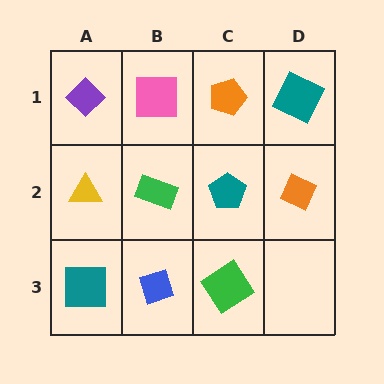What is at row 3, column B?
A blue diamond.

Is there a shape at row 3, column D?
No, that cell is empty.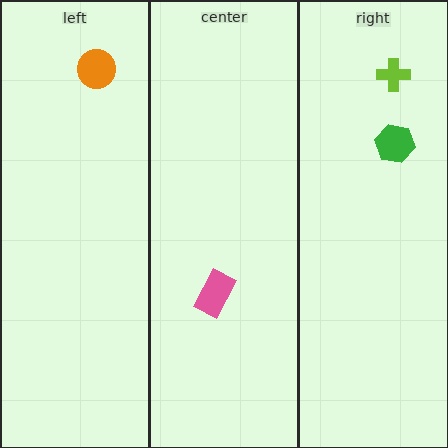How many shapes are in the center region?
1.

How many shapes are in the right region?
2.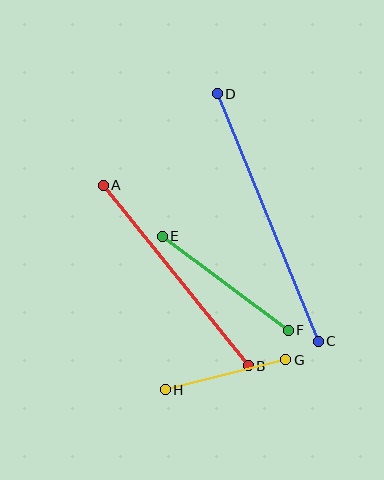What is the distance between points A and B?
The distance is approximately 231 pixels.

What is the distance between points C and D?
The distance is approximately 267 pixels.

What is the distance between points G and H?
The distance is approximately 124 pixels.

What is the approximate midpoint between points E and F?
The midpoint is at approximately (225, 283) pixels.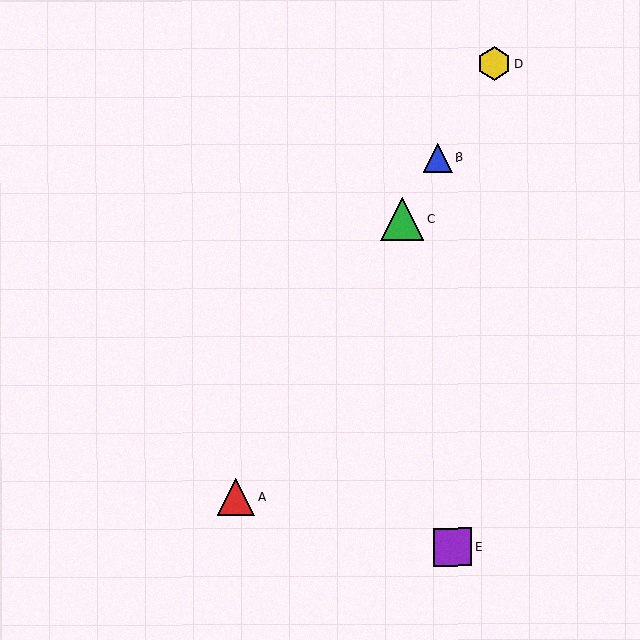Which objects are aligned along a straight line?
Objects A, B, C, D are aligned along a straight line.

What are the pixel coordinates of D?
Object D is at (494, 64).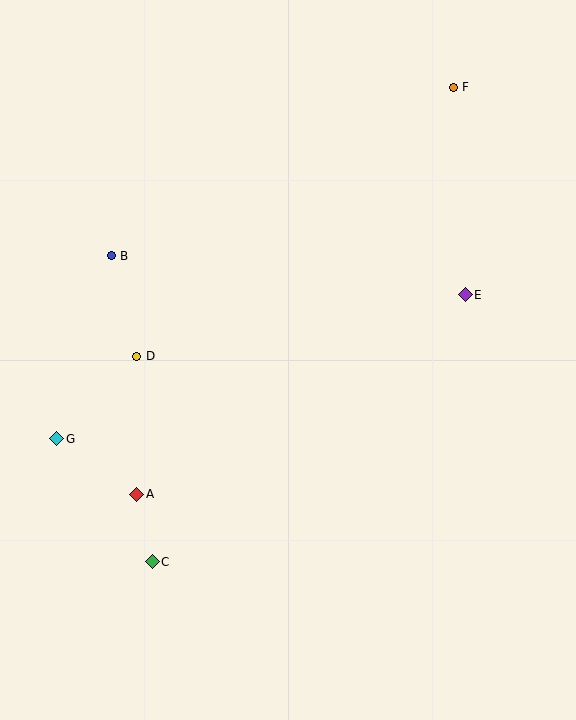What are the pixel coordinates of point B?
Point B is at (111, 256).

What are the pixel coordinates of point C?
Point C is at (152, 562).